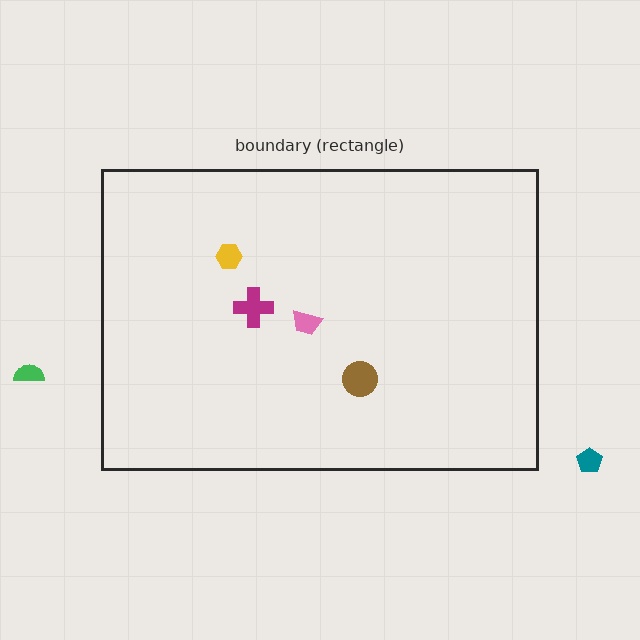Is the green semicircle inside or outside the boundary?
Outside.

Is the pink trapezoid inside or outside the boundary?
Inside.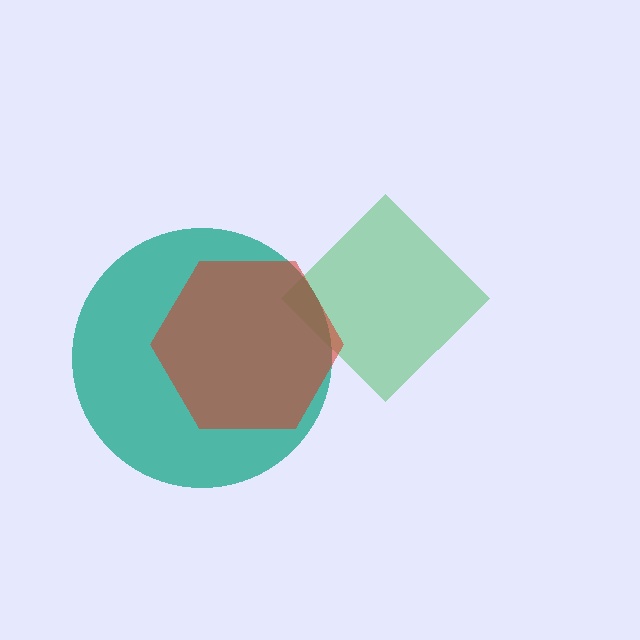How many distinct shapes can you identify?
There are 3 distinct shapes: a green diamond, a teal circle, a red hexagon.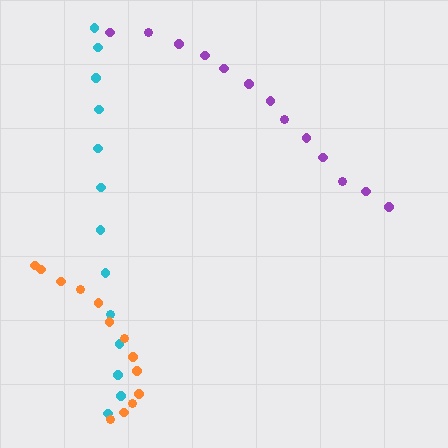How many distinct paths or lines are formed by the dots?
There are 3 distinct paths.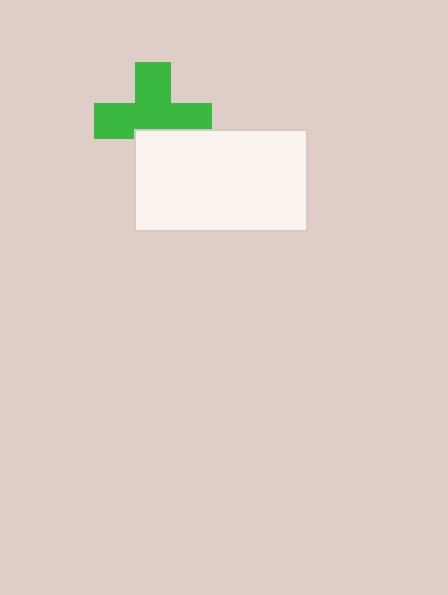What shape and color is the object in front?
The object in front is a white rectangle.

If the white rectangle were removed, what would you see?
You would see the complete green cross.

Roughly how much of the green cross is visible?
Most of it is visible (roughly 69%).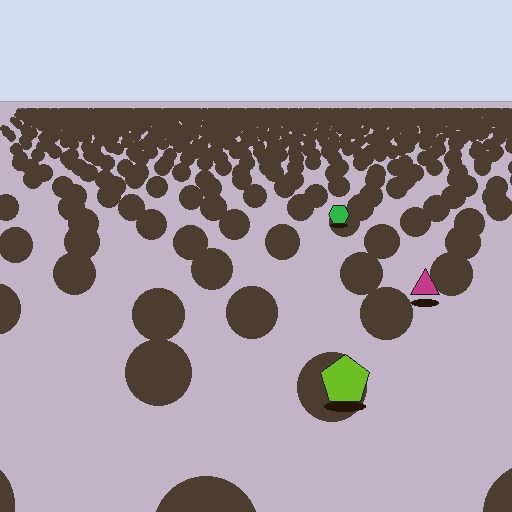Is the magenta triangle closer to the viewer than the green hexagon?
Yes. The magenta triangle is closer — you can tell from the texture gradient: the ground texture is coarser near it.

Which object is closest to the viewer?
The lime pentagon is closest. The texture marks near it are larger and more spread out.